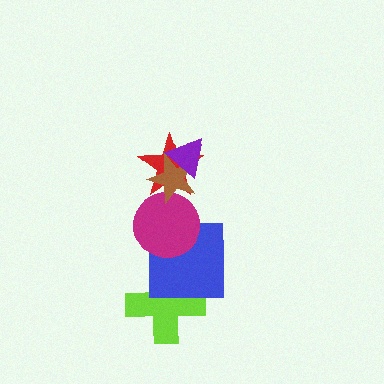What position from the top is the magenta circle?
The magenta circle is 4th from the top.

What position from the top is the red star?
The red star is 3rd from the top.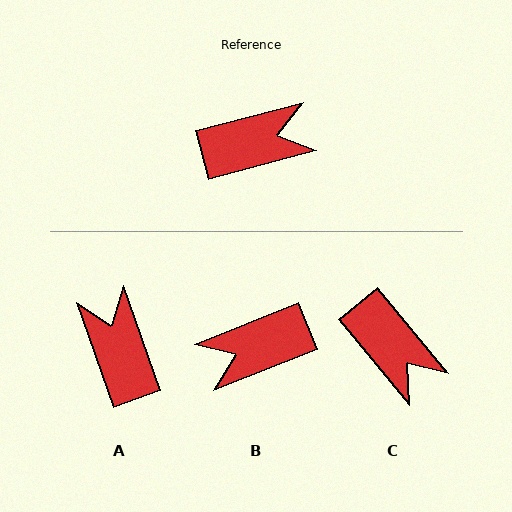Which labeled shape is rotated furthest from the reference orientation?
B, about 173 degrees away.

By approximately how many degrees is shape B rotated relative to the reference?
Approximately 173 degrees clockwise.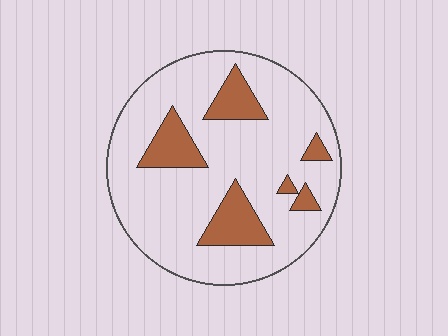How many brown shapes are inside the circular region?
6.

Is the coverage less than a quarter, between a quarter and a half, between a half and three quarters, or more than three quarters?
Less than a quarter.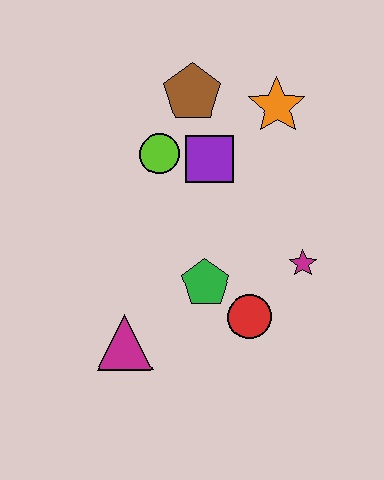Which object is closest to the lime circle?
The purple square is closest to the lime circle.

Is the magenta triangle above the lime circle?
No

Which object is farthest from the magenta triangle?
The orange star is farthest from the magenta triangle.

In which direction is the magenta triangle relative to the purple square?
The magenta triangle is below the purple square.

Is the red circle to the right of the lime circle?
Yes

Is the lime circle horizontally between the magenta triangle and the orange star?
Yes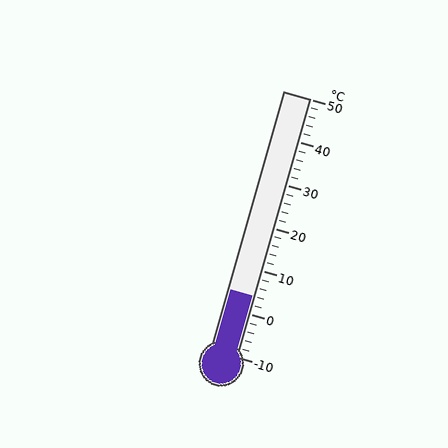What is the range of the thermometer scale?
The thermometer scale ranges from -10°C to 50°C.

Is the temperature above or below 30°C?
The temperature is below 30°C.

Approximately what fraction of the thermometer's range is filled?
The thermometer is filled to approximately 25% of its range.